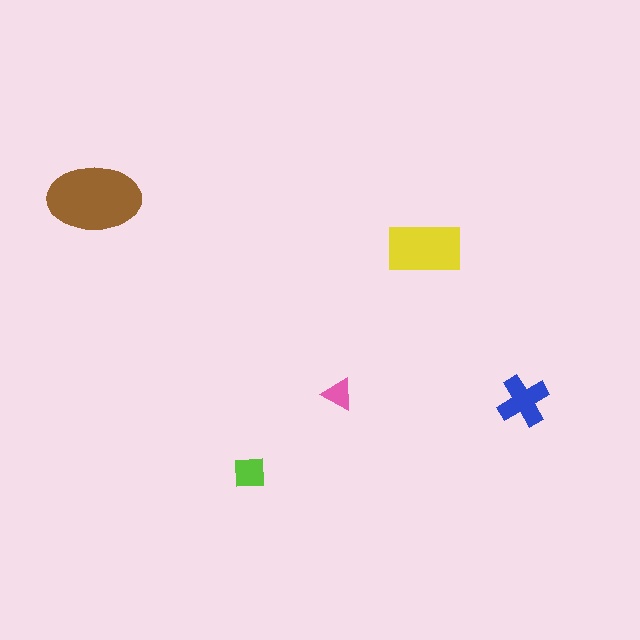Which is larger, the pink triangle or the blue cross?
The blue cross.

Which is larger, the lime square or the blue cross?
The blue cross.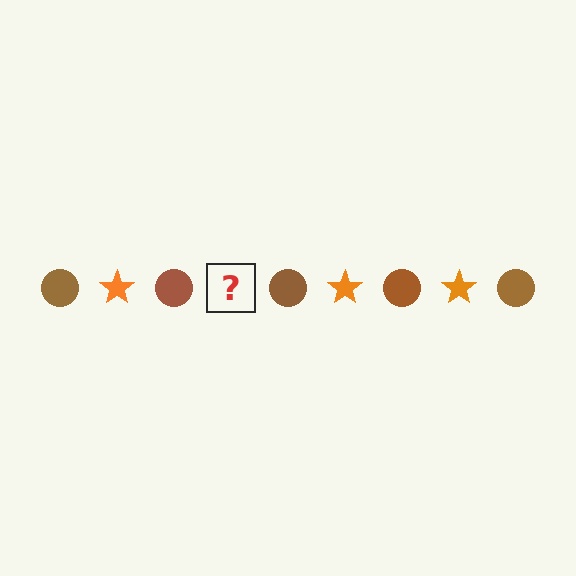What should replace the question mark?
The question mark should be replaced with an orange star.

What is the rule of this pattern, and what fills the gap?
The rule is that the pattern alternates between brown circle and orange star. The gap should be filled with an orange star.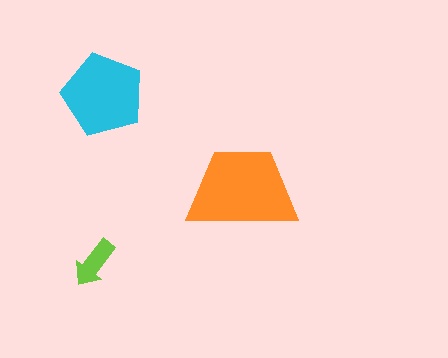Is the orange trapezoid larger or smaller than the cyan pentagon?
Larger.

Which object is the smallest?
The lime arrow.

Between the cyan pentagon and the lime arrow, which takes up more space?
The cyan pentagon.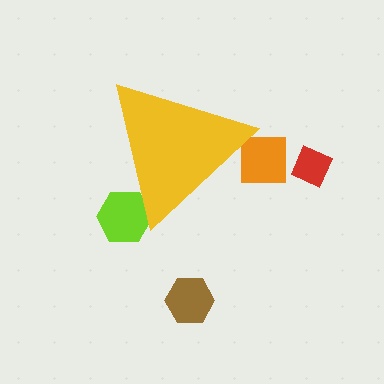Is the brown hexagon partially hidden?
No, the brown hexagon is fully visible.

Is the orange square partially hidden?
Yes, the orange square is partially hidden behind the yellow triangle.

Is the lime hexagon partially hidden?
Yes, the lime hexagon is partially hidden behind the yellow triangle.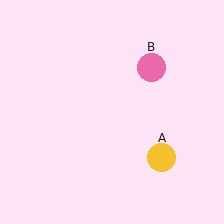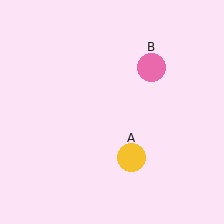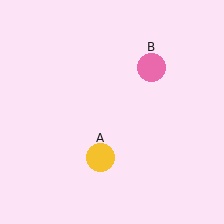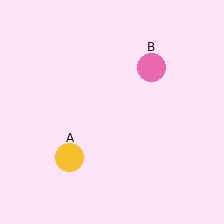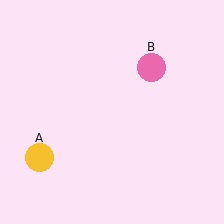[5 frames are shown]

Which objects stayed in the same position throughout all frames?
Pink circle (object B) remained stationary.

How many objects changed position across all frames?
1 object changed position: yellow circle (object A).